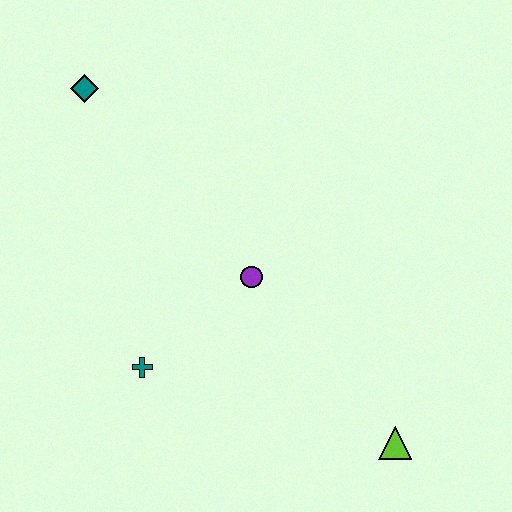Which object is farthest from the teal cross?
The teal diamond is farthest from the teal cross.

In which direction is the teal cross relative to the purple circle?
The teal cross is to the left of the purple circle.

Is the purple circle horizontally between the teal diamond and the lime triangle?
Yes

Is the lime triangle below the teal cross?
Yes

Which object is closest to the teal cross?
The purple circle is closest to the teal cross.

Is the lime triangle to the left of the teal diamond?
No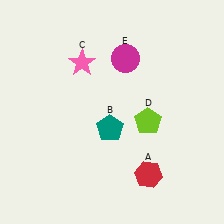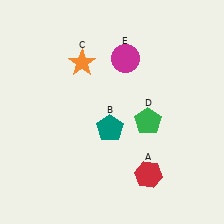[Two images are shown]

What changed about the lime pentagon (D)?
In Image 1, D is lime. In Image 2, it changed to green.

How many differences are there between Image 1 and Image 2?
There are 2 differences between the two images.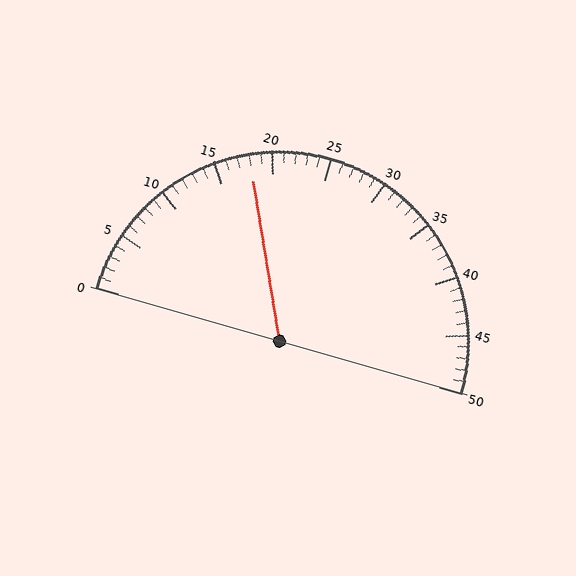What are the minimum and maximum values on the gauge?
The gauge ranges from 0 to 50.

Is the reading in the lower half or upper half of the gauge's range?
The reading is in the lower half of the range (0 to 50).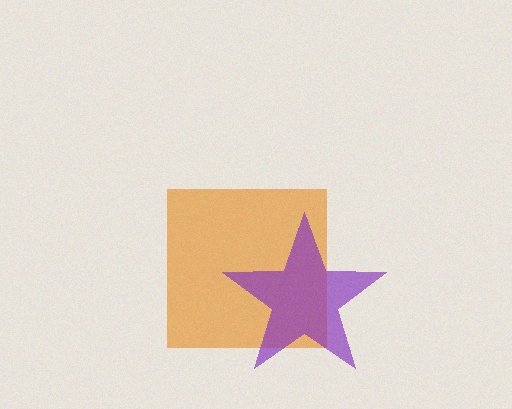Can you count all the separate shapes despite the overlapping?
Yes, there are 2 separate shapes.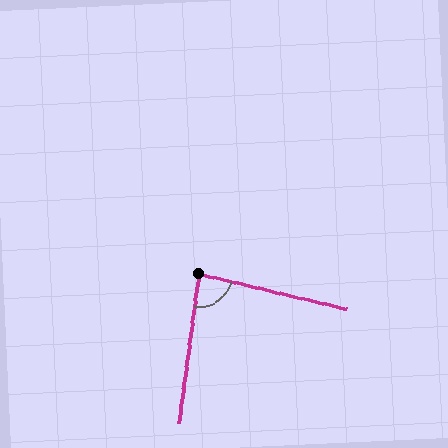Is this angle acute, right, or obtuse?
It is acute.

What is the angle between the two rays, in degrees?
Approximately 84 degrees.